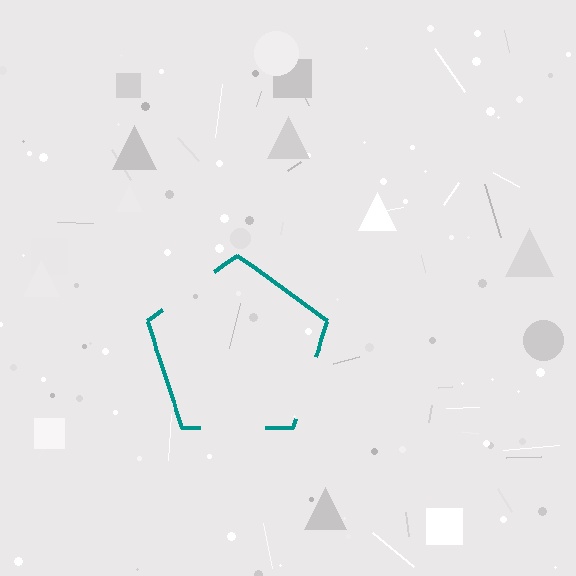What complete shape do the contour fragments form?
The contour fragments form a pentagon.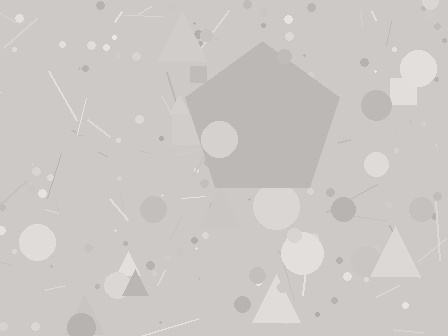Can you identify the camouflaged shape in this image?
The camouflaged shape is a pentagon.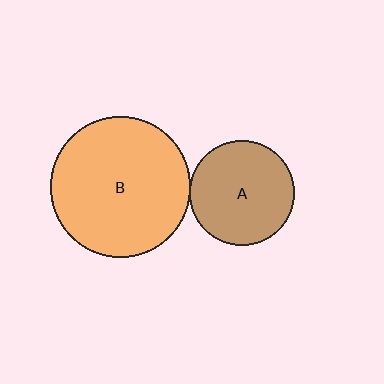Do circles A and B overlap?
Yes.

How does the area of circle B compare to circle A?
Approximately 1.8 times.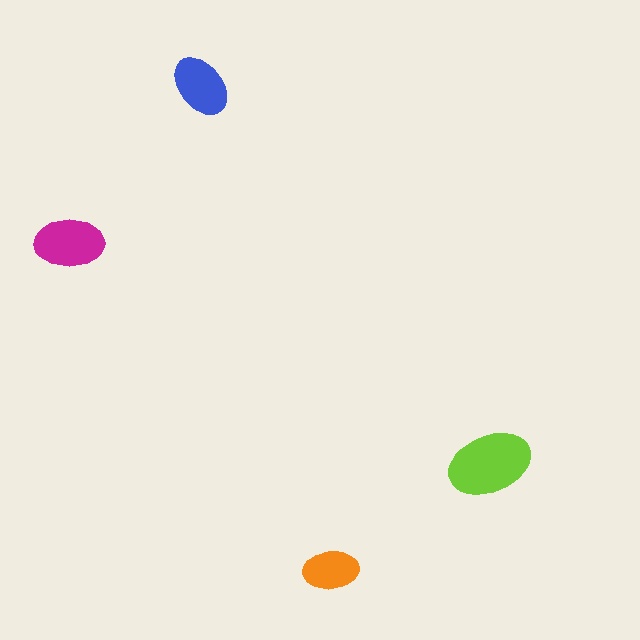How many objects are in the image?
There are 4 objects in the image.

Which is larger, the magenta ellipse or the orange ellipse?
The magenta one.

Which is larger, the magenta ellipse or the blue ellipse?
The magenta one.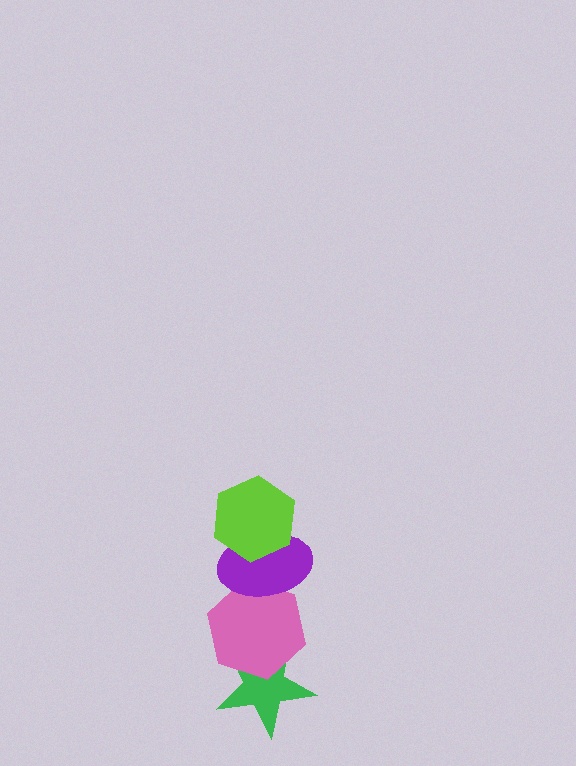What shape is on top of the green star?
The pink hexagon is on top of the green star.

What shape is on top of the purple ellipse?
The lime hexagon is on top of the purple ellipse.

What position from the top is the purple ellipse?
The purple ellipse is 2nd from the top.